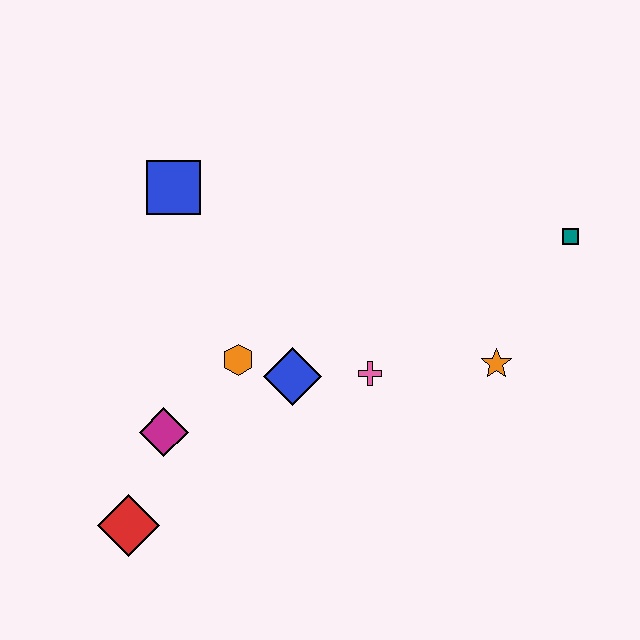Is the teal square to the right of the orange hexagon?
Yes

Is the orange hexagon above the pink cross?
Yes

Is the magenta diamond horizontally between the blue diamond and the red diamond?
Yes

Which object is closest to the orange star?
The pink cross is closest to the orange star.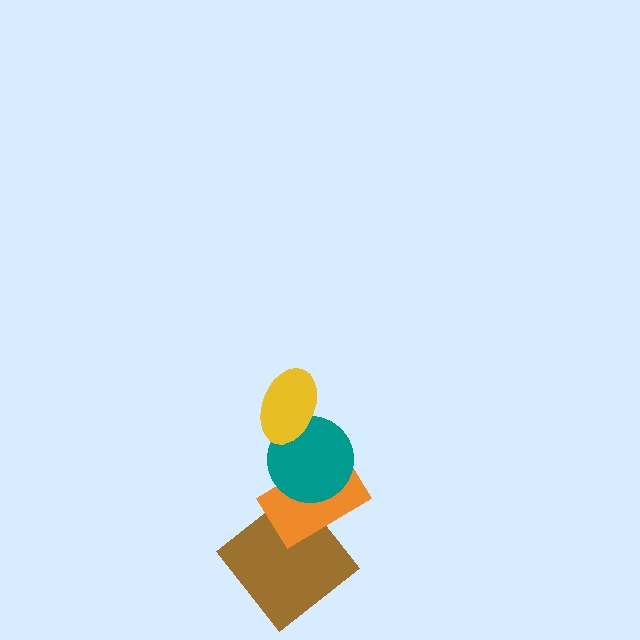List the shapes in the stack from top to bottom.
From top to bottom: the yellow ellipse, the teal circle, the orange rectangle, the brown diamond.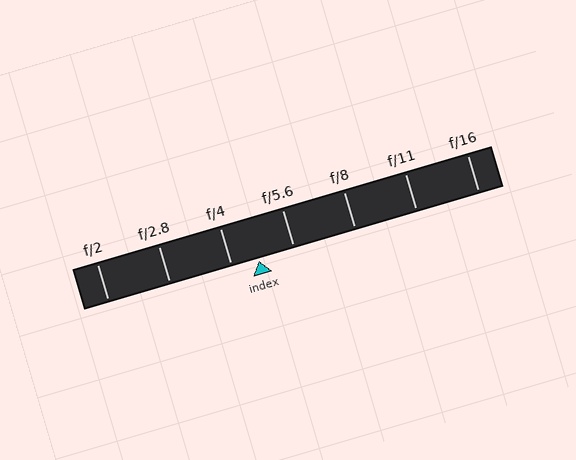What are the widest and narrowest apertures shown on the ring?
The widest aperture shown is f/2 and the narrowest is f/16.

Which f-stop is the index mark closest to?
The index mark is closest to f/4.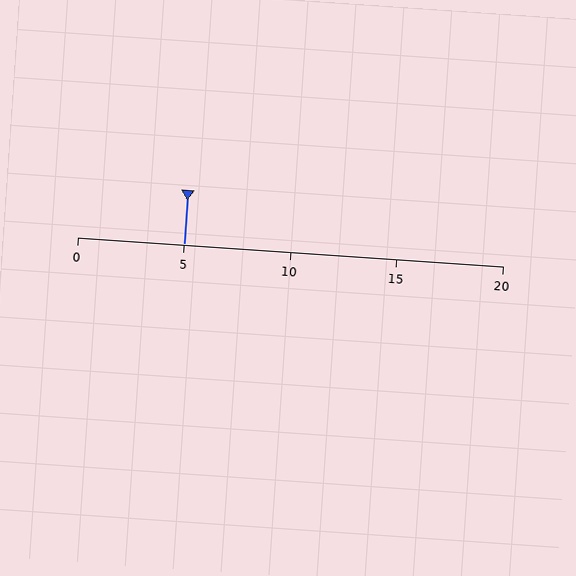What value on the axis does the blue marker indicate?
The marker indicates approximately 5.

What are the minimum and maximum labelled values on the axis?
The axis runs from 0 to 20.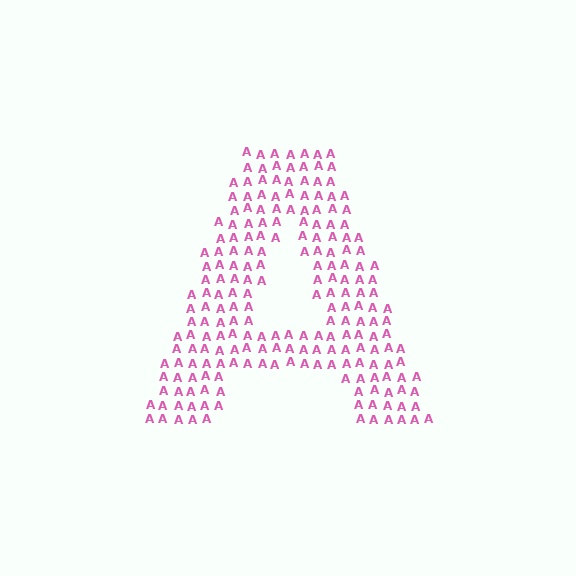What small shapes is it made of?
It is made of small letter A's.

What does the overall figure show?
The overall figure shows the letter A.